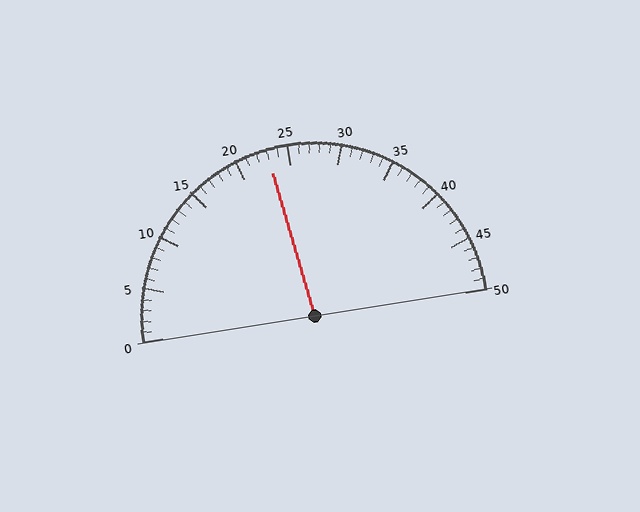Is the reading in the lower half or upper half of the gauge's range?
The reading is in the lower half of the range (0 to 50).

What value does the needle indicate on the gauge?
The needle indicates approximately 23.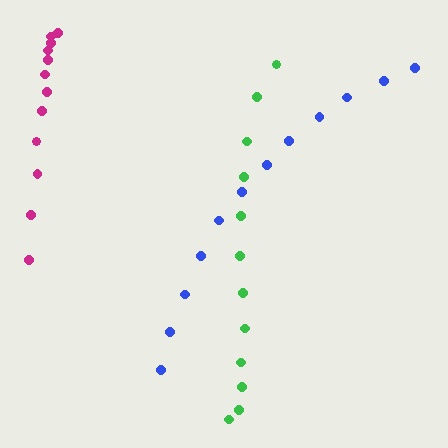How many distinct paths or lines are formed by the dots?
There are 3 distinct paths.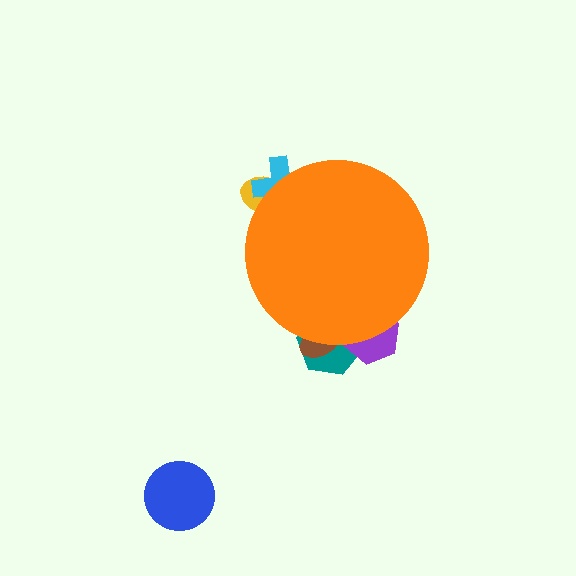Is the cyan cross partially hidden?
Yes, the cyan cross is partially hidden behind the orange circle.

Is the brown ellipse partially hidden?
Yes, the brown ellipse is partially hidden behind the orange circle.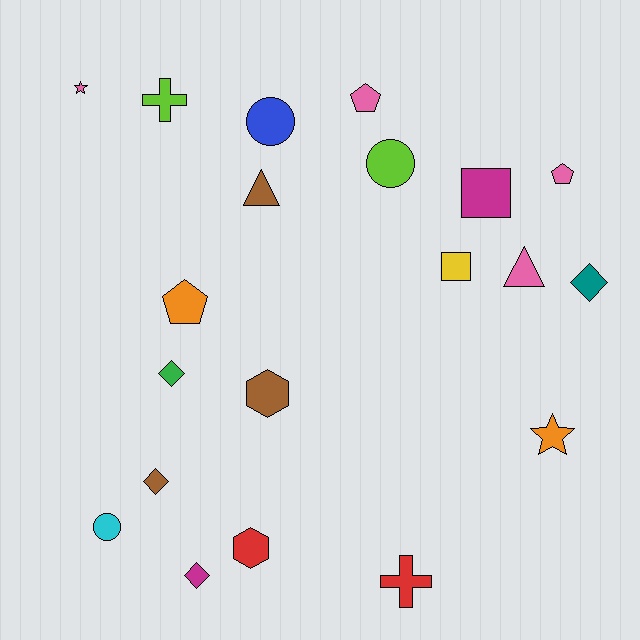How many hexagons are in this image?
There are 2 hexagons.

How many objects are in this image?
There are 20 objects.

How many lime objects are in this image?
There are 2 lime objects.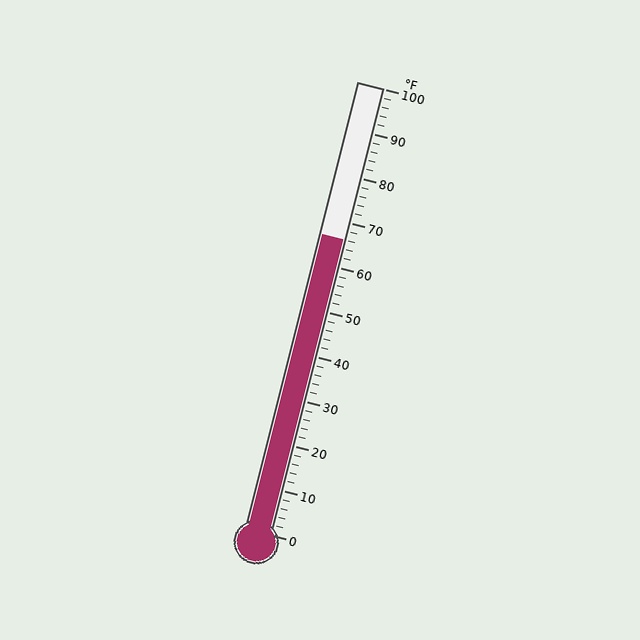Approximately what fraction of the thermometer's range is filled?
The thermometer is filled to approximately 65% of its range.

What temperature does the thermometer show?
The thermometer shows approximately 66°F.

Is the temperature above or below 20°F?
The temperature is above 20°F.